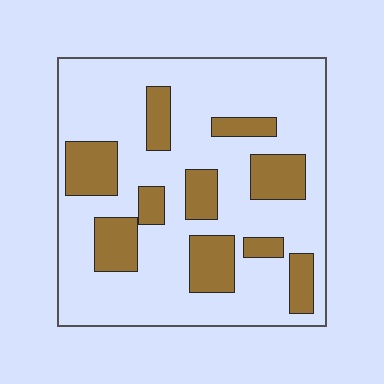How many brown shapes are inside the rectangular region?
10.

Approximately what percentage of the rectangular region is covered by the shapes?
Approximately 25%.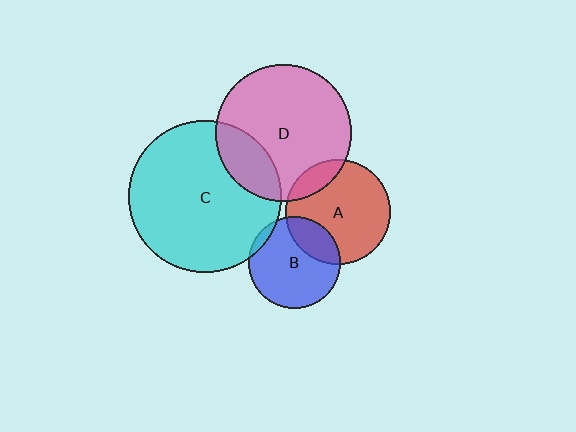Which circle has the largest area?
Circle C (cyan).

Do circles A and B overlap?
Yes.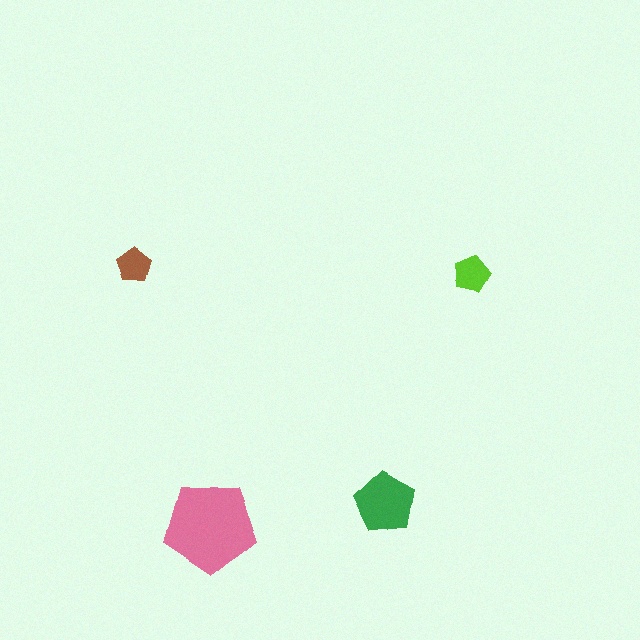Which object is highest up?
The lime pentagon is topmost.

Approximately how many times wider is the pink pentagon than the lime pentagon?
About 2.5 times wider.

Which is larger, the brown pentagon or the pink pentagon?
The pink one.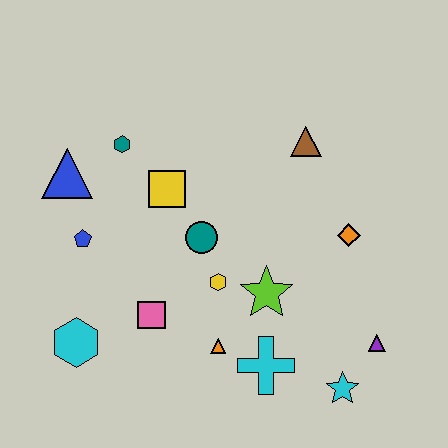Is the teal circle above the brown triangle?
No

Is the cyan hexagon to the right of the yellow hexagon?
No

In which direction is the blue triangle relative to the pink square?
The blue triangle is above the pink square.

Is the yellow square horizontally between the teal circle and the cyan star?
No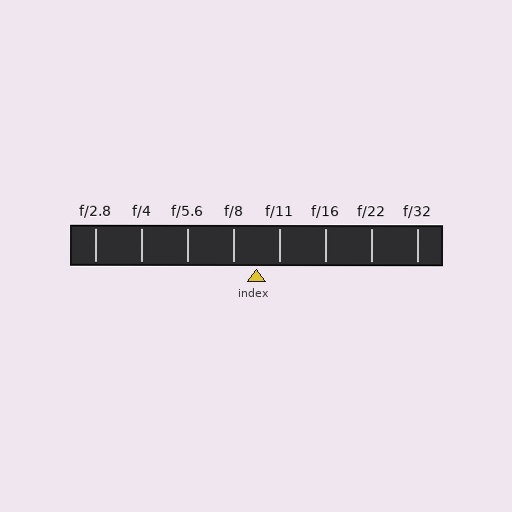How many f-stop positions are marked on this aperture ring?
There are 8 f-stop positions marked.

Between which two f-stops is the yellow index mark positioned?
The index mark is between f/8 and f/11.